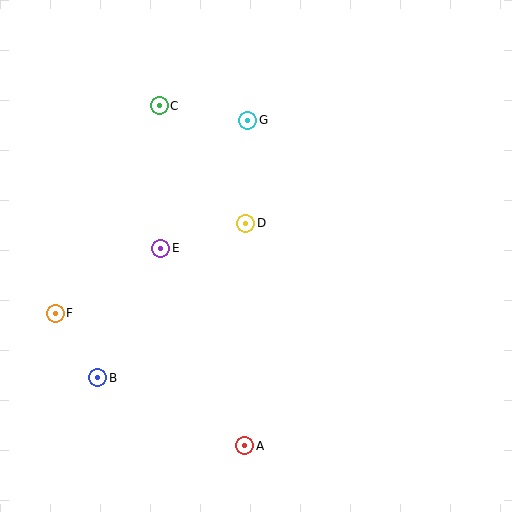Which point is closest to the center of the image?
Point D at (246, 223) is closest to the center.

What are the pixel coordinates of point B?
Point B is at (98, 378).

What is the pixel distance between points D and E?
The distance between D and E is 88 pixels.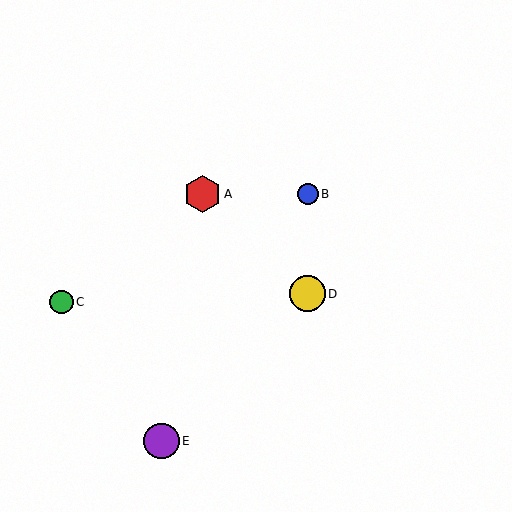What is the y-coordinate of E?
Object E is at y≈441.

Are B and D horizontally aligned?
No, B is at y≈194 and D is at y≈294.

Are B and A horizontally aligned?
Yes, both are at y≈194.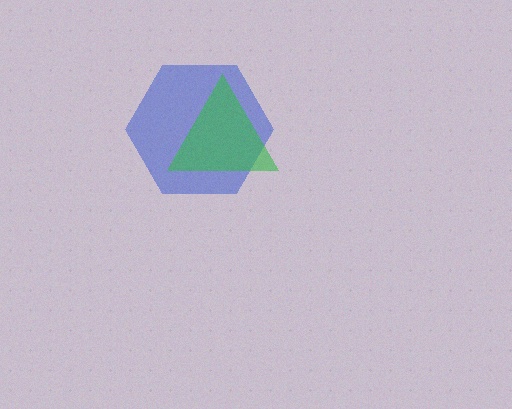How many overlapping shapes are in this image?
There are 2 overlapping shapes in the image.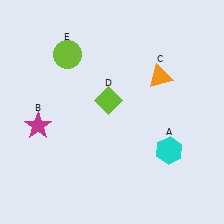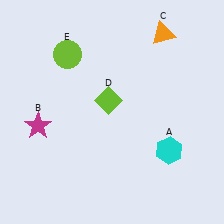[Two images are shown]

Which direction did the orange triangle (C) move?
The orange triangle (C) moved up.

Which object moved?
The orange triangle (C) moved up.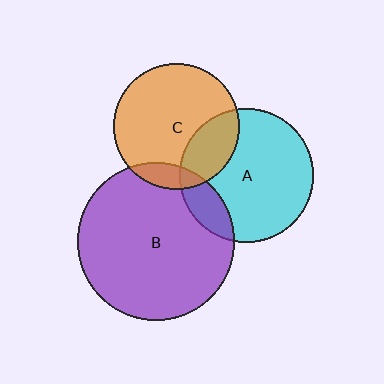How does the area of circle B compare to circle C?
Approximately 1.5 times.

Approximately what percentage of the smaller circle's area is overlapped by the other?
Approximately 15%.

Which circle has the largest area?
Circle B (purple).